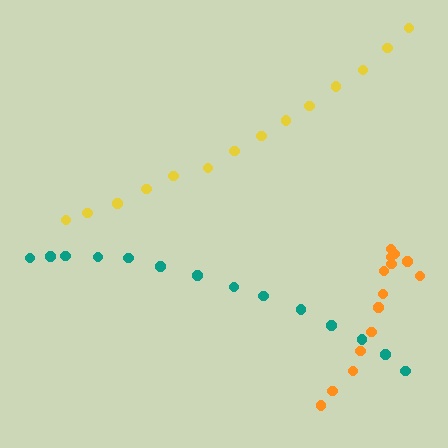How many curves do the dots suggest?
There are 3 distinct paths.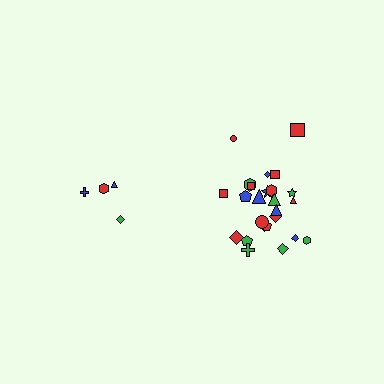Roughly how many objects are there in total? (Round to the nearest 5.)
Roughly 30 objects in total.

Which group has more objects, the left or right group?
The right group.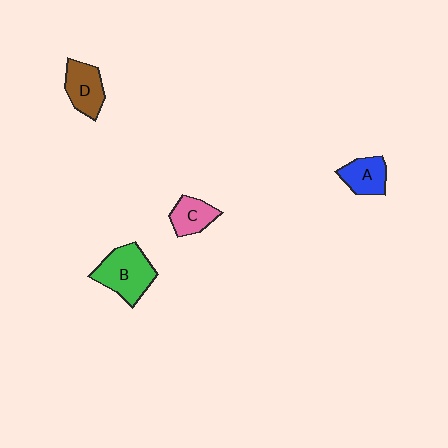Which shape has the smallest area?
Shape C (pink).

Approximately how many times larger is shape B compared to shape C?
Approximately 1.7 times.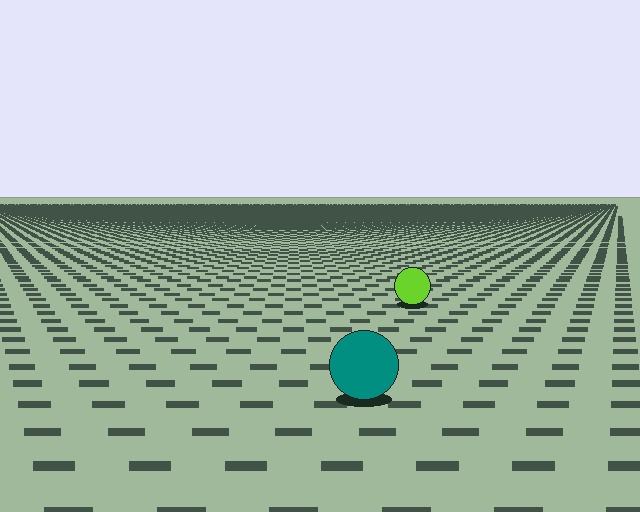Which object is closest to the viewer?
The teal circle is closest. The texture marks near it are larger and more spread out.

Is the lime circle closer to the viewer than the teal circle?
No. The teal circle is closer — you can tell from the texture gradient: the ground texture is coarser near it.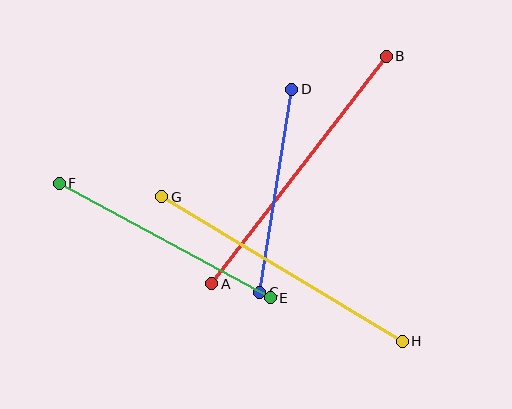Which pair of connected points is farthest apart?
Points A and B are farthest apart.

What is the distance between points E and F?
The distance is approximately 240 pixels.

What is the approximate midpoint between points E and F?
The midpoint is at approximately (165, 241) pixels.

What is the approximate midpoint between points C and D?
The midpoint is at approximately (276, 191) pixels.